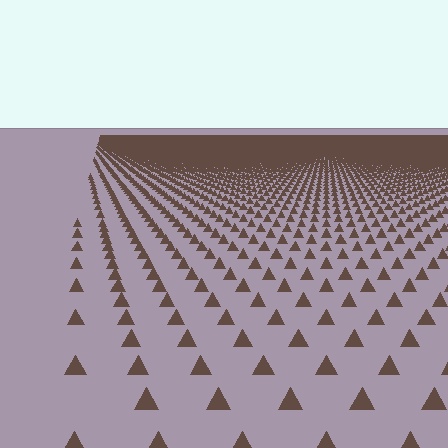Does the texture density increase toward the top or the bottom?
Density increases toward the top.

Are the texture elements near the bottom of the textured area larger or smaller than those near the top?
Larger. Near the bottom, elements are closer to the viewer and appear at a bigger on-screen size.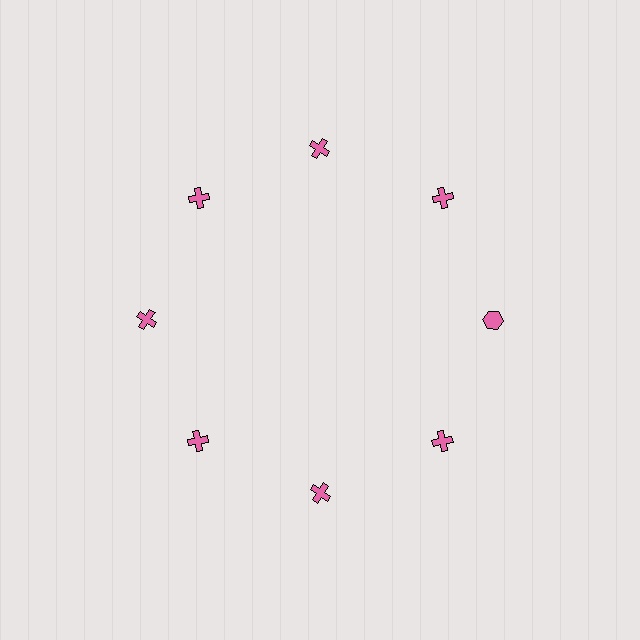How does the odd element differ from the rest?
It has a different shape: hexagon instead of cross.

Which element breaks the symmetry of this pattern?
The pink hexagon at roughly the 3 o'clock position breaks the symmetry. All other shapes are pink crosses.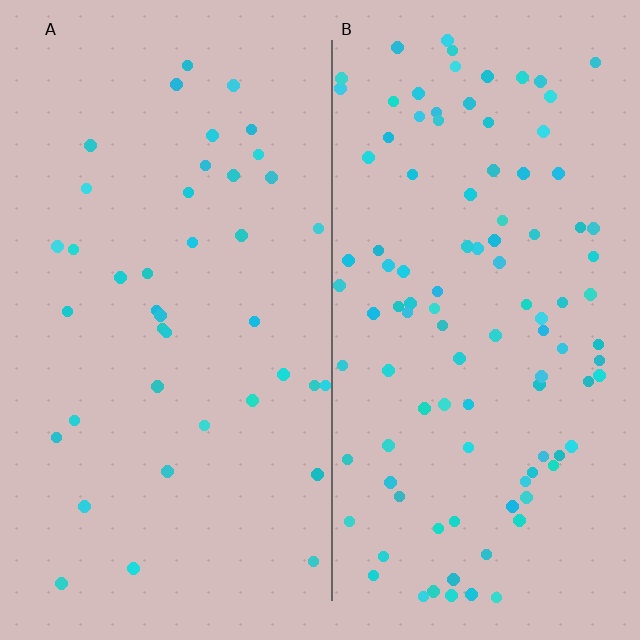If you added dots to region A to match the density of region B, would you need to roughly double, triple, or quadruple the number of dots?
Approximately triple.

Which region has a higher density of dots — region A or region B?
B (the right).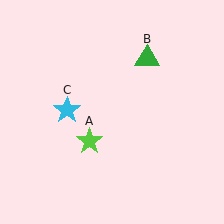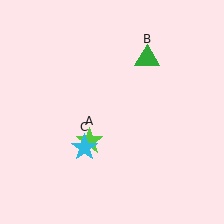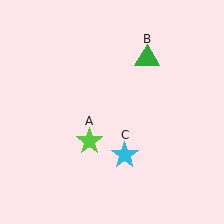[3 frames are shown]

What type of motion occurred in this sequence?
The cyan star (object C) rotated counterclockwise around the center of the scene.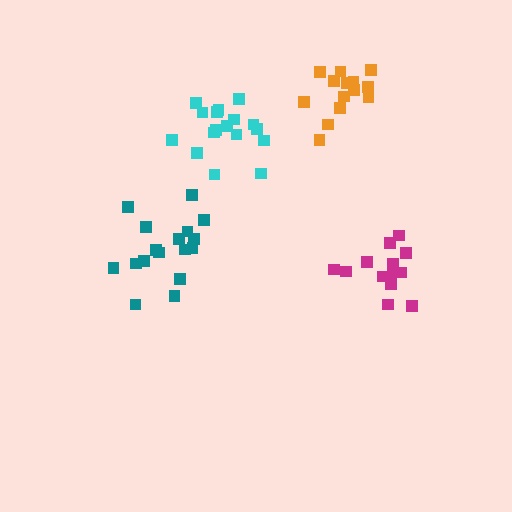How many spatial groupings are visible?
There are 4 spatial groupings.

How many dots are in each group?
Group 1: 14 dots, Group 2: 17 dots, Group 3: 13 dots, Group 4: 17 dots (61 total).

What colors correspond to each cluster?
The clusters are colored: orange, teal, magenta, cyan.